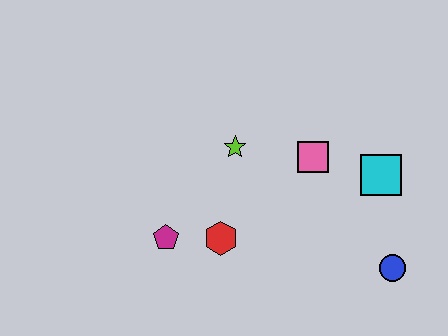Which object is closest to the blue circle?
The cyan square is closest to the blue circle.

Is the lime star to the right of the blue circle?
No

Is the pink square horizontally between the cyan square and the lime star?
Yes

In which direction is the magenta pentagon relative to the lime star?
The magenta pentagon is below the lime star.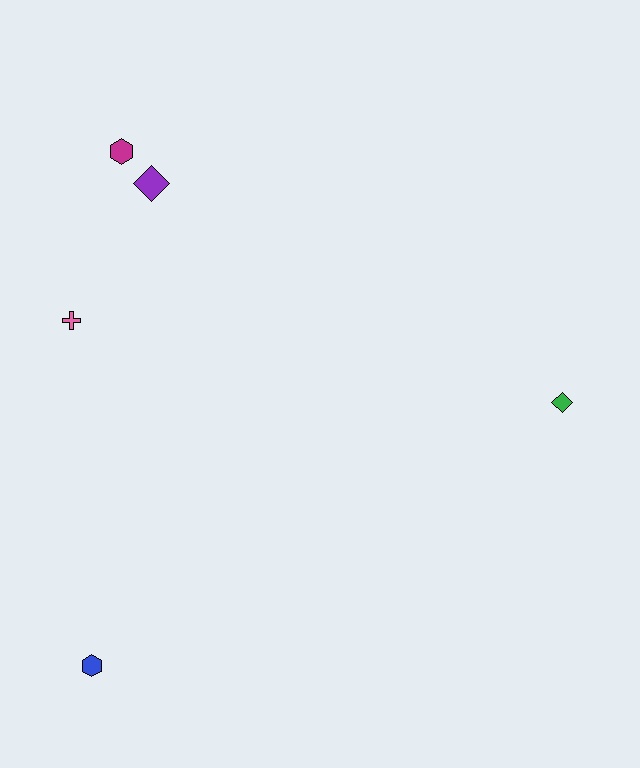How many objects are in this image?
There are 5 objects.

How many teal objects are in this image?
There are no teal objects.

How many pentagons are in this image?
There are no pentagons.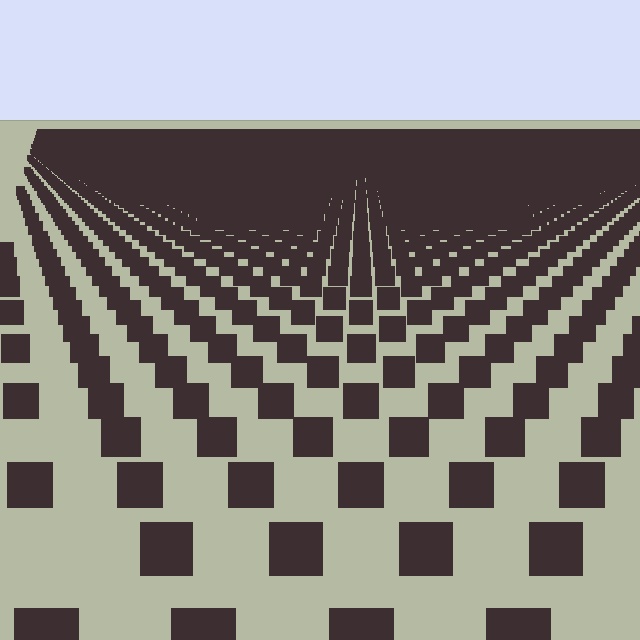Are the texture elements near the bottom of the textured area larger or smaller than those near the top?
Larger. Near the bottom, elements are closer to the viewer and appear at a bigger on-screen size.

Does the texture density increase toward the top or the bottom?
Density increases toward the top.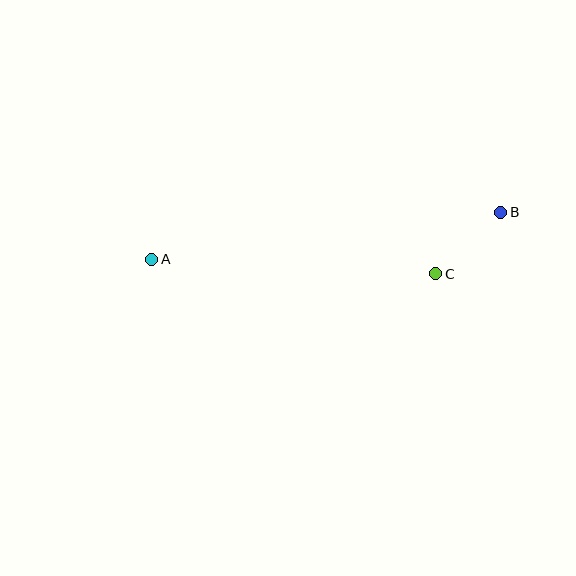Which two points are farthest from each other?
Points A and B are farthest from each other.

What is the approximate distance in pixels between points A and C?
The distance between A and C is approximately 284 pixels.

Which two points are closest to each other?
Points B and C are closest to each other.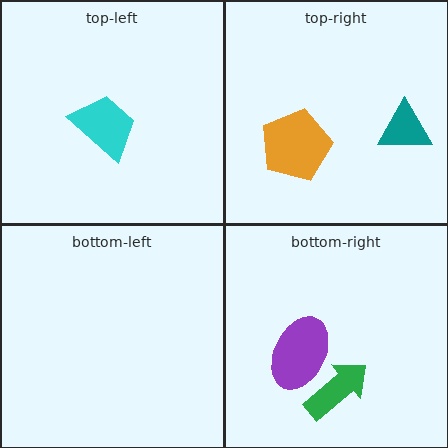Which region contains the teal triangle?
The top-right region.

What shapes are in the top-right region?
The teal triangle, the orange pentagon.